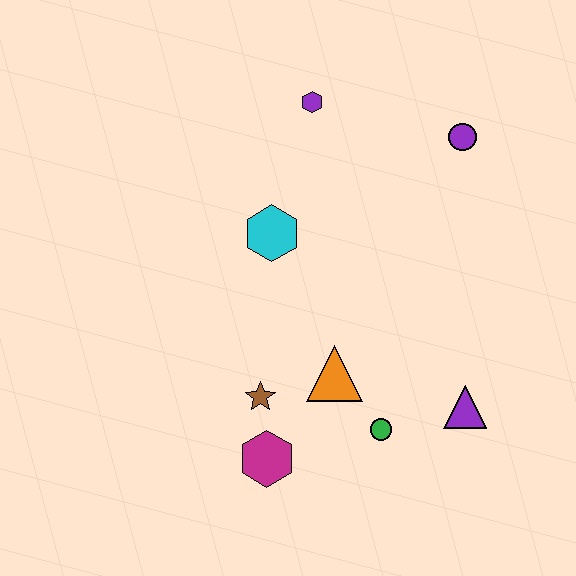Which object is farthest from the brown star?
The purple circle is farthest from the brown star.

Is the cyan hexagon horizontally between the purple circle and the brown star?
Yes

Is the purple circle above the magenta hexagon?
Yes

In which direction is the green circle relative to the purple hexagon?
The green circle is below the purple hexagon.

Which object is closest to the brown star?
The magenta hexagon is closest to the brown star.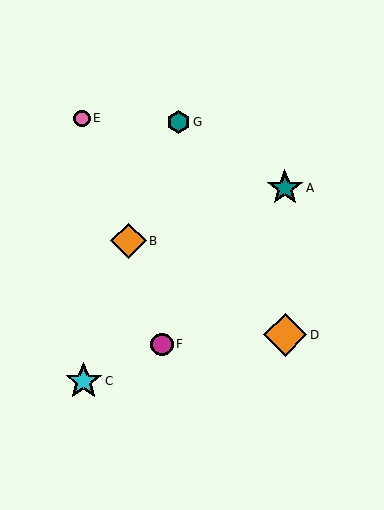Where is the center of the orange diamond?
The center of the orange diamond is at (285, 335).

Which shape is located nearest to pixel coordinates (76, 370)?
The cyan star (labeled C) at (84, 381) is nearest to that location.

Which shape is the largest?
The orange diamond (labeled D) is the largest.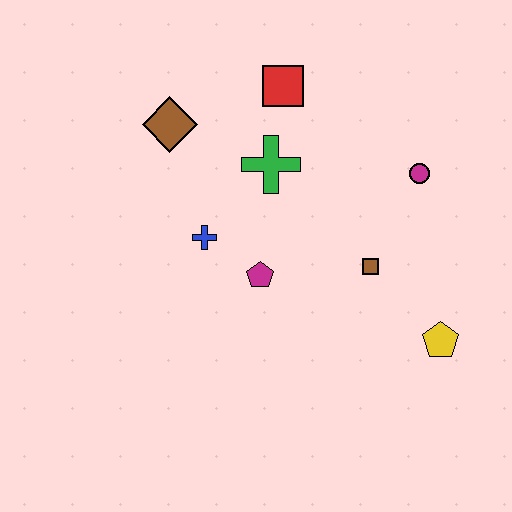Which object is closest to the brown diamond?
The green cross is closest to the brown diamond.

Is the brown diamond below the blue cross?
No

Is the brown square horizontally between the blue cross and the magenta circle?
Yes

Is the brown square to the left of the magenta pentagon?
No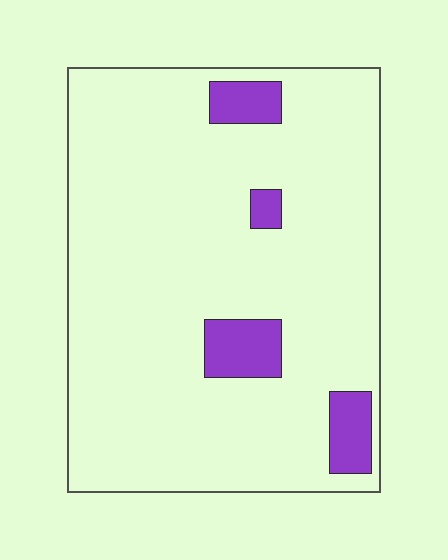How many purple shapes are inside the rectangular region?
4.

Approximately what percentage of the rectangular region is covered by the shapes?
Approximately 10%.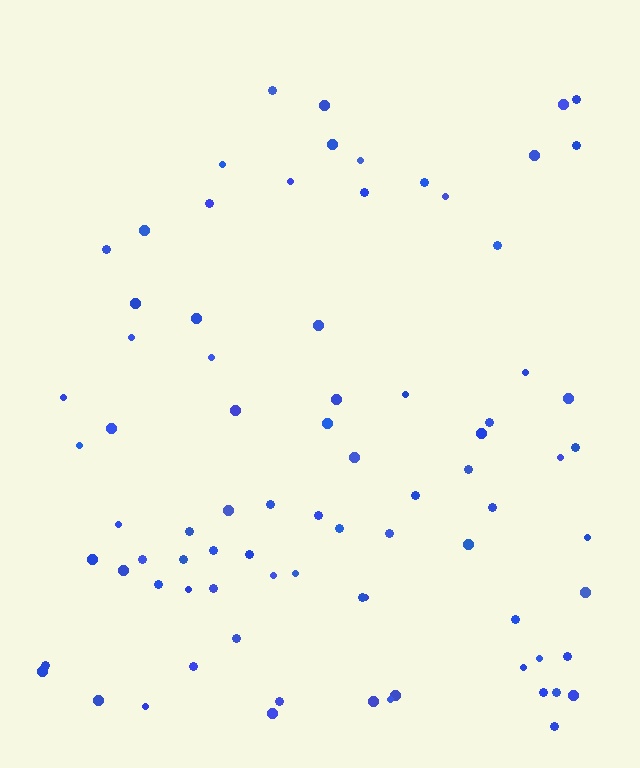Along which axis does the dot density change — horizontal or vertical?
Vertical.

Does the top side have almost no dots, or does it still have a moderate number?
Still a moderate number, just noticeably fewer than the bottom.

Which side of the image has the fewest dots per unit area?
The top.